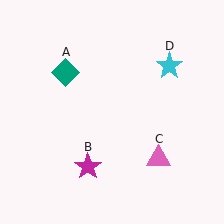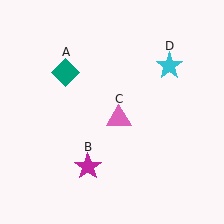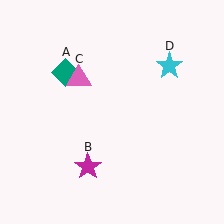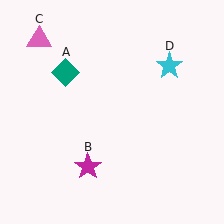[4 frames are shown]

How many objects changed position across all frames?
1 object changed position: pink triangle (object C).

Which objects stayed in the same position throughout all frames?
Teal diamond (object A) and magenta star (object B) and cyan star (object D) remained stationary.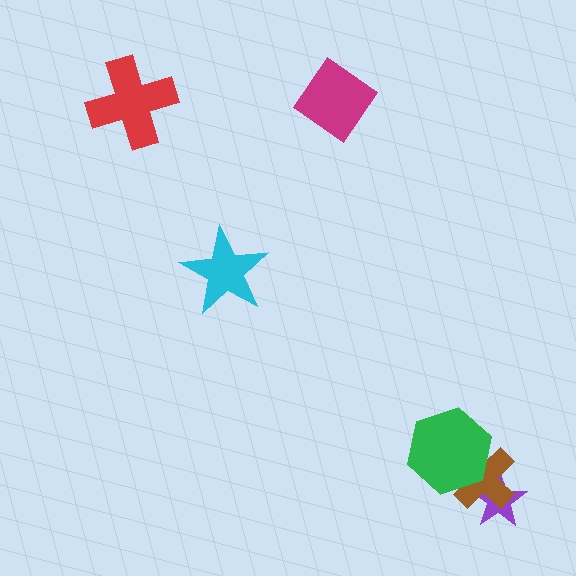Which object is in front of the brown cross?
The green hexagon is in front of the brown cross.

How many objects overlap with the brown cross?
2 objects overlap with the brown cross.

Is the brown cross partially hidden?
Yes, it is partially covered by another shape.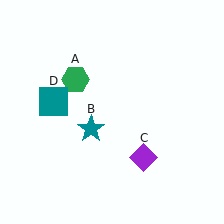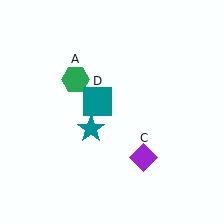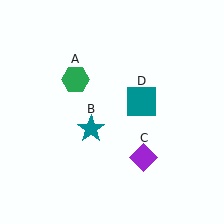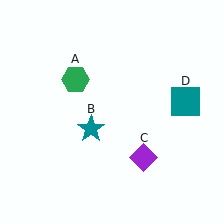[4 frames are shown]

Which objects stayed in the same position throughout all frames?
Green hexagon (object A) and teal star (object B) and purple diamond (object C) remained stationary.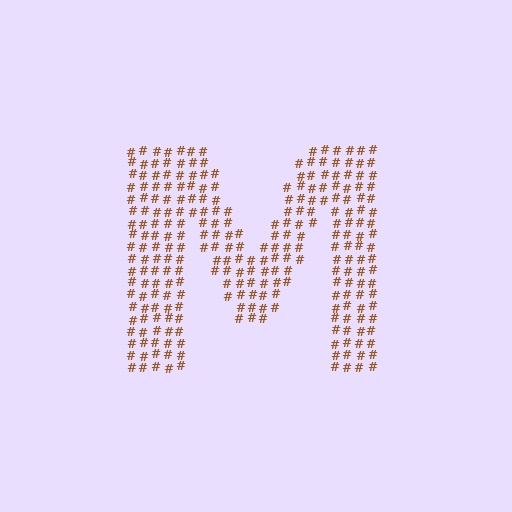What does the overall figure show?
The overall figure shows the letter M.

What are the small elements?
The small elements are hash symbols.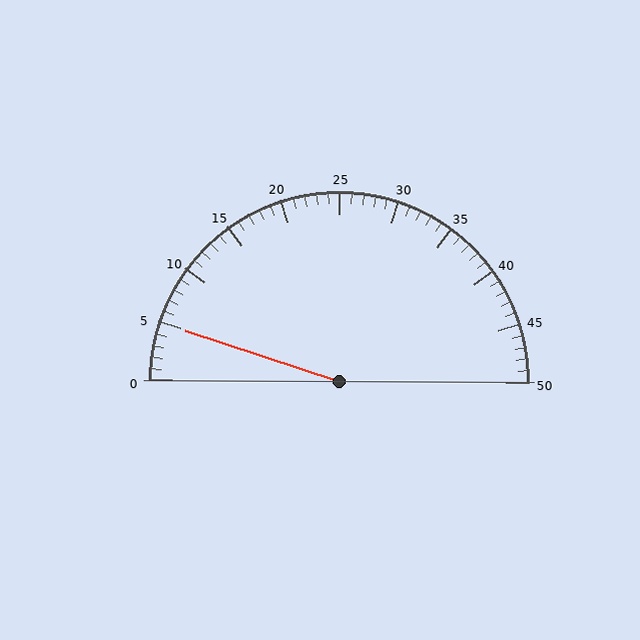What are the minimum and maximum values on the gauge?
The gauge ranges from 0 to 50.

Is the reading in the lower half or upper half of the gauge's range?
The reading is in the lower half of the range (0 to 50).